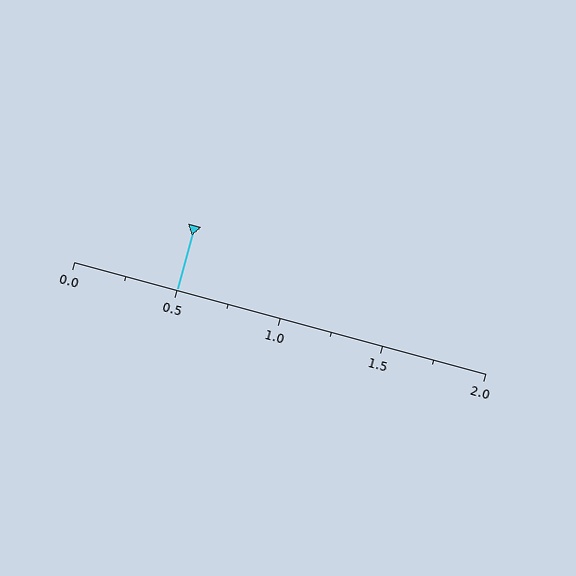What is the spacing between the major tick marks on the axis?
The major ticks are spaced 0.5 apart.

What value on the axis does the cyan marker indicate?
The marker indicates approximately 0.5.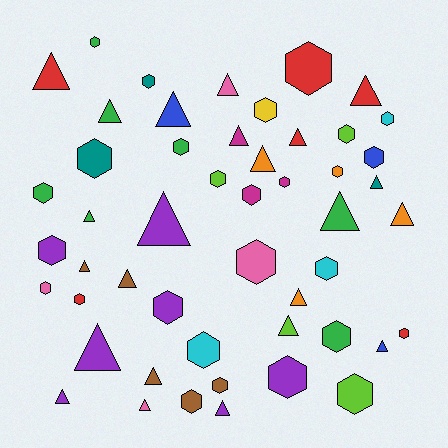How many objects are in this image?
There are 50 objects.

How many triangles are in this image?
There are 23 triangles.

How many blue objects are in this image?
There are 3 blue objects.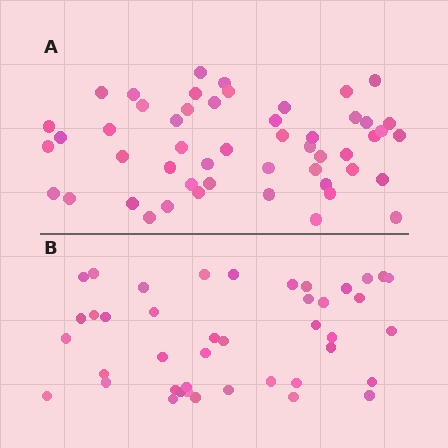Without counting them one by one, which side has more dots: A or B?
Region A (the top region) has more dots.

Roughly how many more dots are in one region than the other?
Region A has roughly 8 or so more dots than region B.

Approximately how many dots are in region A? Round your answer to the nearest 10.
About 50 dots. (The exact count is 51, which rounds to 50.)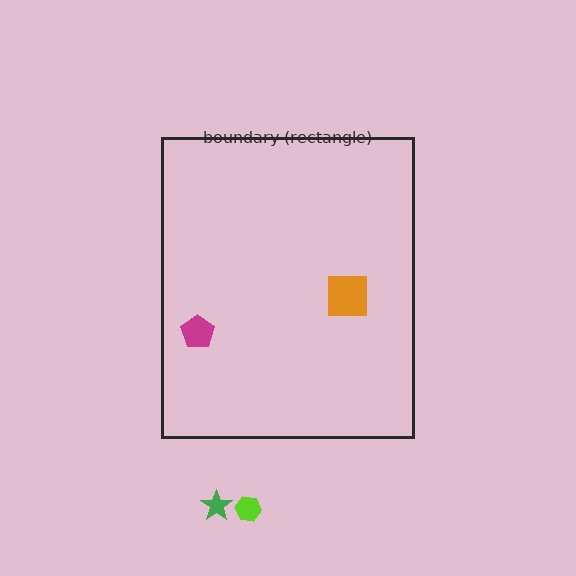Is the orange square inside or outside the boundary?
Inside.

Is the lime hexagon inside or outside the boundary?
Outside.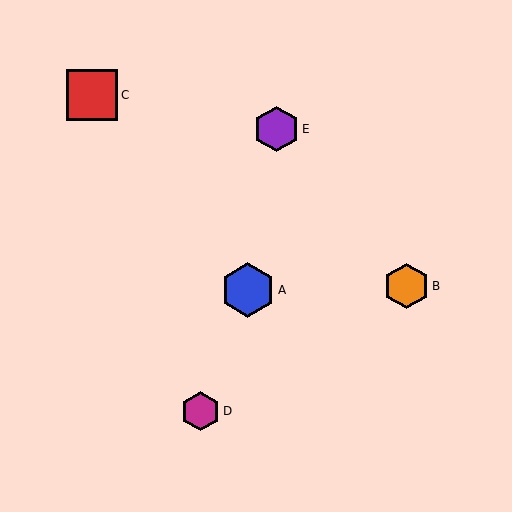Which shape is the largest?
The blue hexagon (labeled A) is the largest.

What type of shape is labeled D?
Shape D is a magenta hexagon.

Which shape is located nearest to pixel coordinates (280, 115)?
The purple hexagon (labeled E) at (277, 129) is nearest to that location.